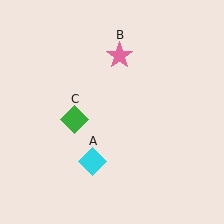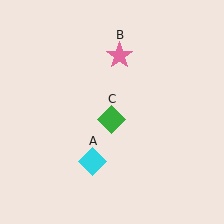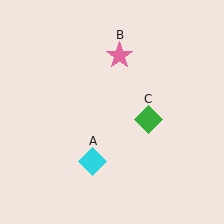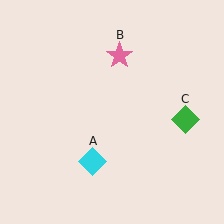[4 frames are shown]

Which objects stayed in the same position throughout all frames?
Cyan diamond (object A) and pink star (object B) remained stationary.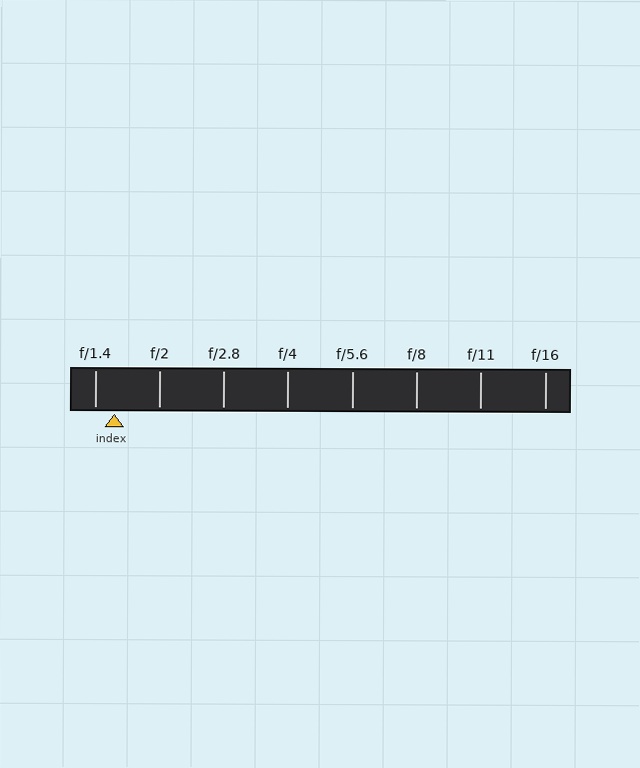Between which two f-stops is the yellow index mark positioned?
The index mark is between f/1.4 and f/2.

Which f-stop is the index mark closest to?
The index mark is closest to f/1.4.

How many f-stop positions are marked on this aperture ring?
There are 8 f-stop positions marked.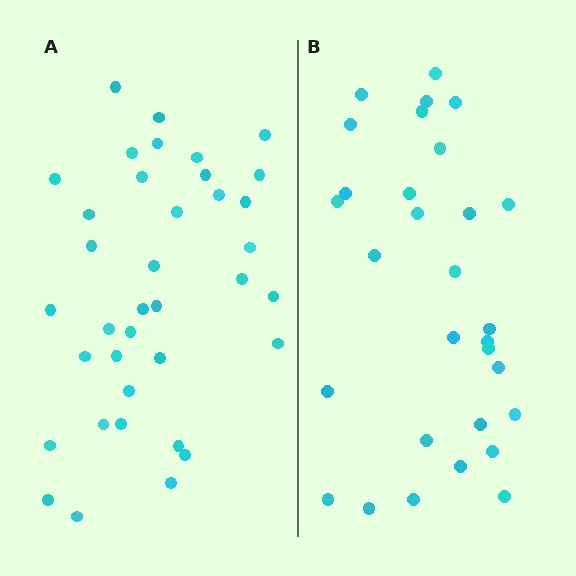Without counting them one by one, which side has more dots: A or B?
Region A (the left region) has more dots.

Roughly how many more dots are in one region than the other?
Region A has roughly 8 or so more dots than region B.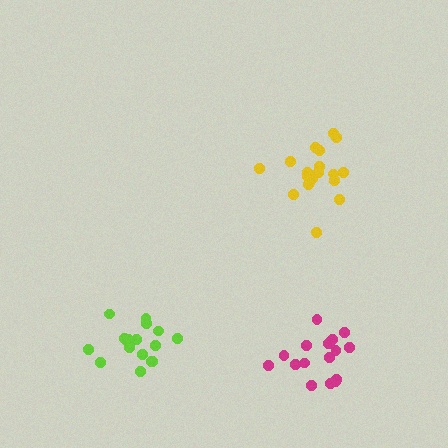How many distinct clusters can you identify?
There are 3 distinct clusters.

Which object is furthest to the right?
The yellow cluster is rightmost.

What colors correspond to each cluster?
The clusters are colored: lime, magenta, yellow.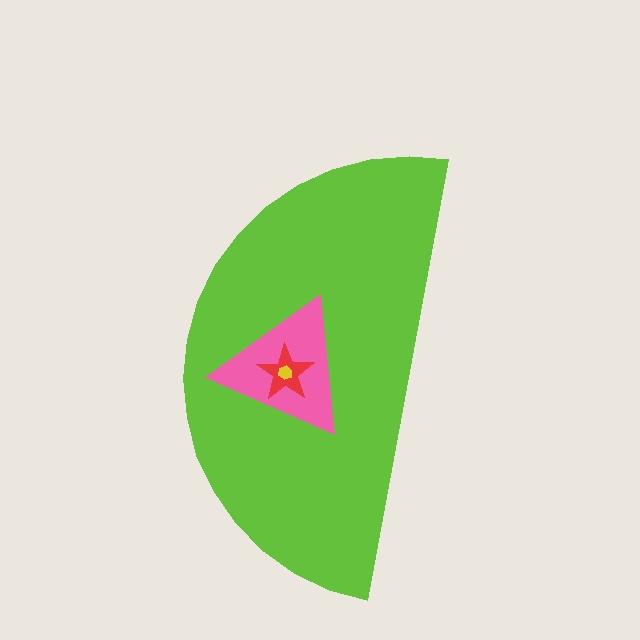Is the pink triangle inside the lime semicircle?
Yes.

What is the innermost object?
The yellow hexagon.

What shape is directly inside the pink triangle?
The red star.